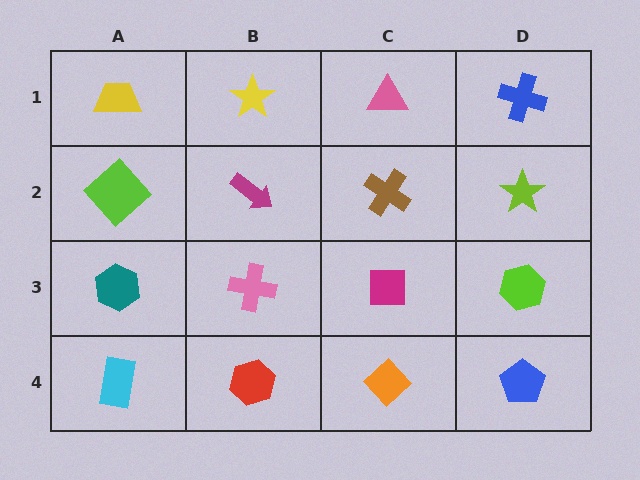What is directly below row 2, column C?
A magenta square.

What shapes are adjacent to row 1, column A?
A lime diamond (row 2, column A), a yellow star (row 1, column B).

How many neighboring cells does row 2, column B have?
4.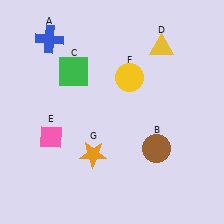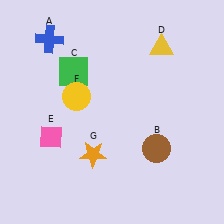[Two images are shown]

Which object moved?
The yellow circle (F) moved left.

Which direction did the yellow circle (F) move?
The yellow circle (F) moved left.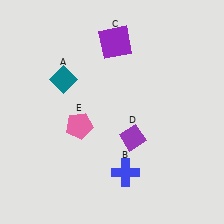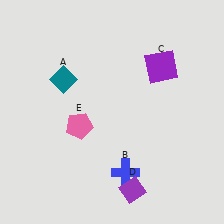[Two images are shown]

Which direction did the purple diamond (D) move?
The purple diamond (D) moved down.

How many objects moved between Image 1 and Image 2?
2 objects moved between the two images.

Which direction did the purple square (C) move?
The purple square (C) moved right.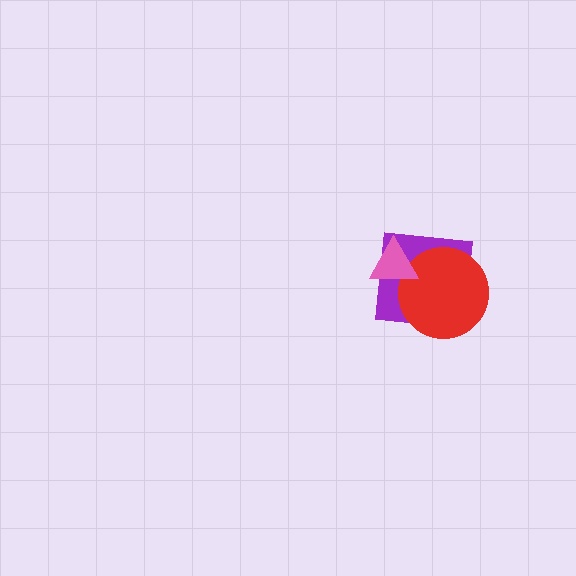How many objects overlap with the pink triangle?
2 objects overlap with the pink triangle.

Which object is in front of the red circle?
The pink triangle is in front of the red circle.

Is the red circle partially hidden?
Yes, it is partially covered by another shape.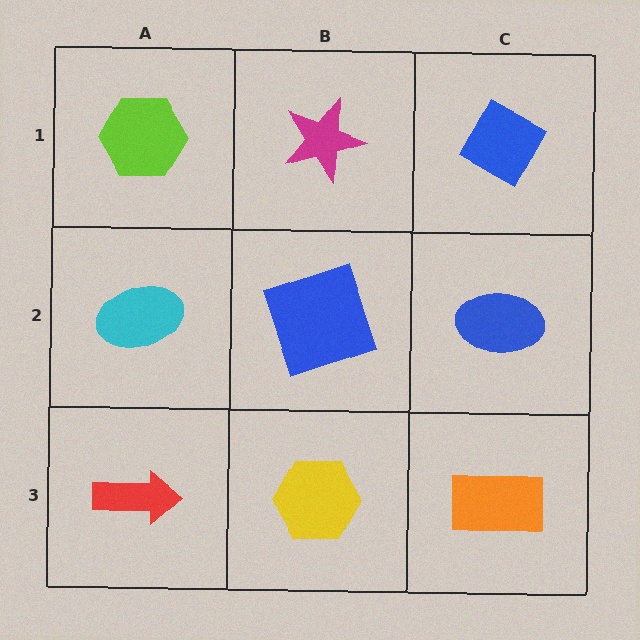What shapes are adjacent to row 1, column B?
A blue square (row 2, column B), a lime hexagon (row 1, column A), a blue diamond (row 1, column C).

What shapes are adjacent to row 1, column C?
A blue ellipse (row 2, column C), a magenta star (row 1, column B).